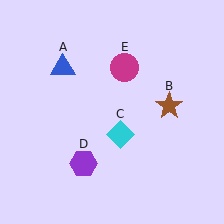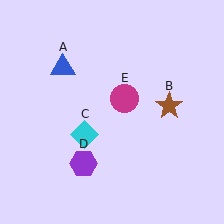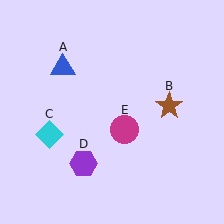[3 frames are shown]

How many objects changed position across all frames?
2 objects changed position: cyan diamond (object C), magenta circle (object E).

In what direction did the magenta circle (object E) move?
The magenta circle (object E) moved down.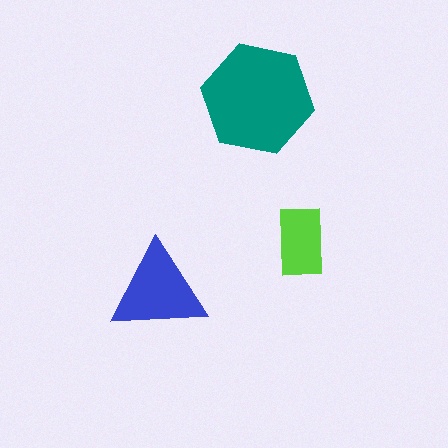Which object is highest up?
The teal hexagon is topmost.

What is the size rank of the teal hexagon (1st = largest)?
1st.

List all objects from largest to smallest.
The teal hexagon, the blue triangle, the lime rectangle.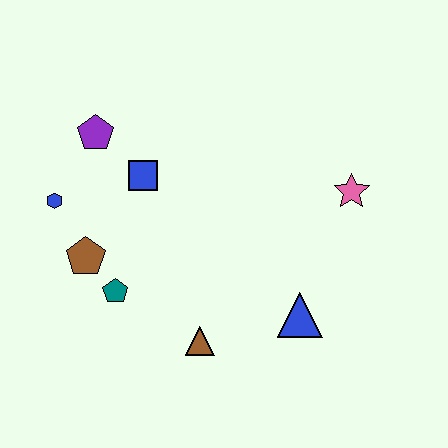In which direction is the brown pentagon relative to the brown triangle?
The brown pentagon is to the left of the brown triangle.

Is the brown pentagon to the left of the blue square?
Yes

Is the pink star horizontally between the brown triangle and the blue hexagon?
No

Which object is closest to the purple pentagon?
The blue square is closest to the purple pentagon.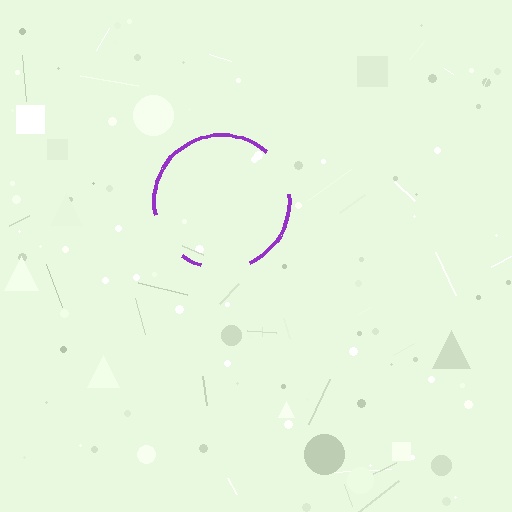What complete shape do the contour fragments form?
The contour fragments form a circle.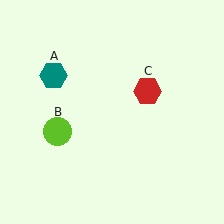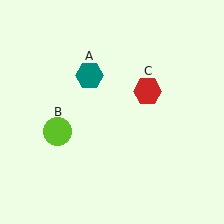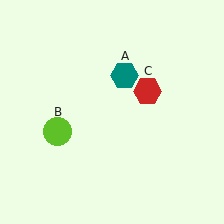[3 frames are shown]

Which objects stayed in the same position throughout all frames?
Lime circle (object B) and red hexagon (object C) remained stationary.